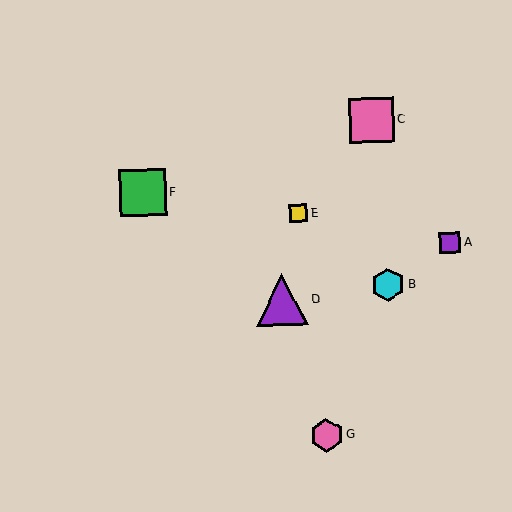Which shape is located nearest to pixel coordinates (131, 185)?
The green square (labeled F) at (143, 193) is nearest to that location.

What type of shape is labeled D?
Shape D is a purple triangle.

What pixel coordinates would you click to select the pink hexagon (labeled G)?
Click at (326, 435) to select the pink hexagon G.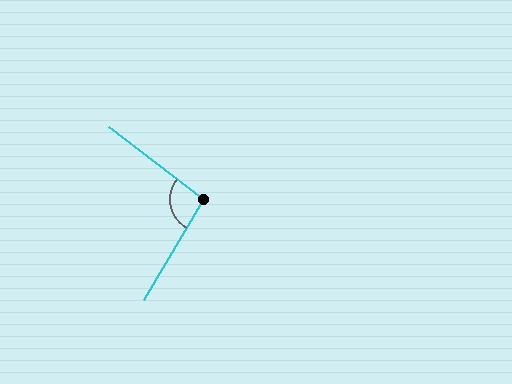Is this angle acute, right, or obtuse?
It is obtuse.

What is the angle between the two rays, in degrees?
Approximately 97 degrees.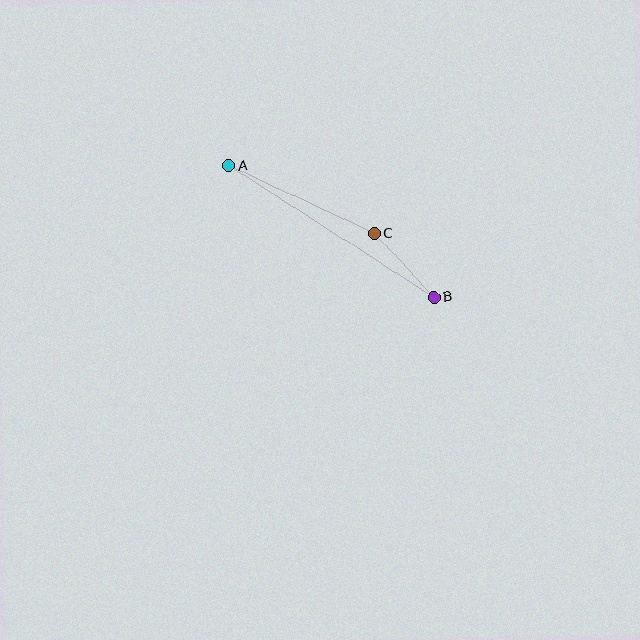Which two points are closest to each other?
Points B and C are closest to each other.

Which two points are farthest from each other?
Points A and B are farthest from each other.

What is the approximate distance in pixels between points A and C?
The distance between A and C is approximately 161 pixels.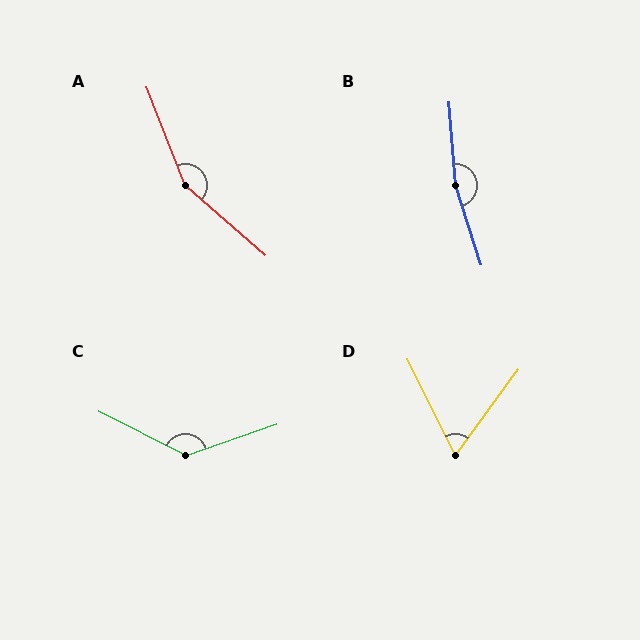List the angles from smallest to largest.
D (62°), C (134°), A (153°), B (167°).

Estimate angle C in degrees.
Approximately 134 degrees.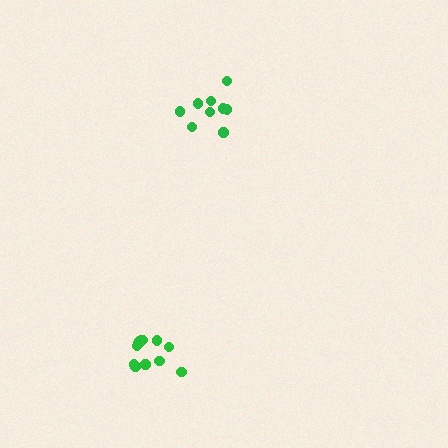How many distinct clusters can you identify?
There are 2 distinct clusters.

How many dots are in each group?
Group 1: 12 dots, Group 2: 9 dots (21 total).